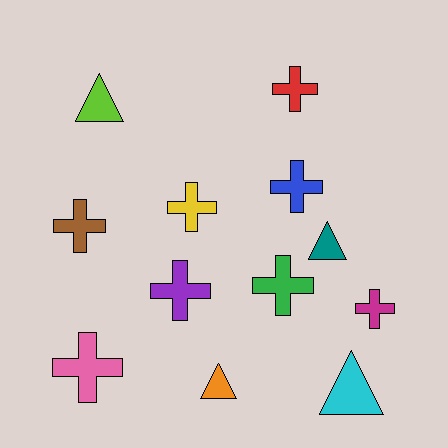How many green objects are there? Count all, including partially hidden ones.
There is 1 green object.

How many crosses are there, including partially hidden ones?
There are 8 crosses.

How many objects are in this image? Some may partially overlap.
There are 12 objects.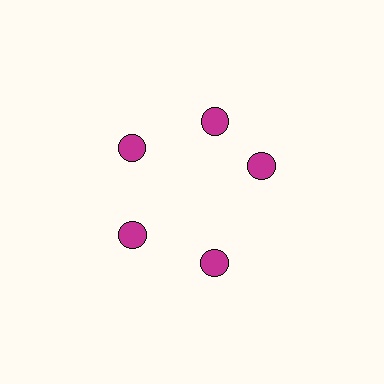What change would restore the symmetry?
The symmetry would be restored by rotating it back into even spacing with its neighbors so that all 5 circles sit at equal angles and equal distance from the center.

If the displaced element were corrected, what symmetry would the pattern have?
It would have 5-fold rotational symmetry — the pattern would map onto itself every 72 degrees.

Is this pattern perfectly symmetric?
No. The 5 magenta circles are arranged in a ring, but one element near the 3 o'clock position is rotated out of alignment along the ring, breaking the 5-fold rotational symmetry.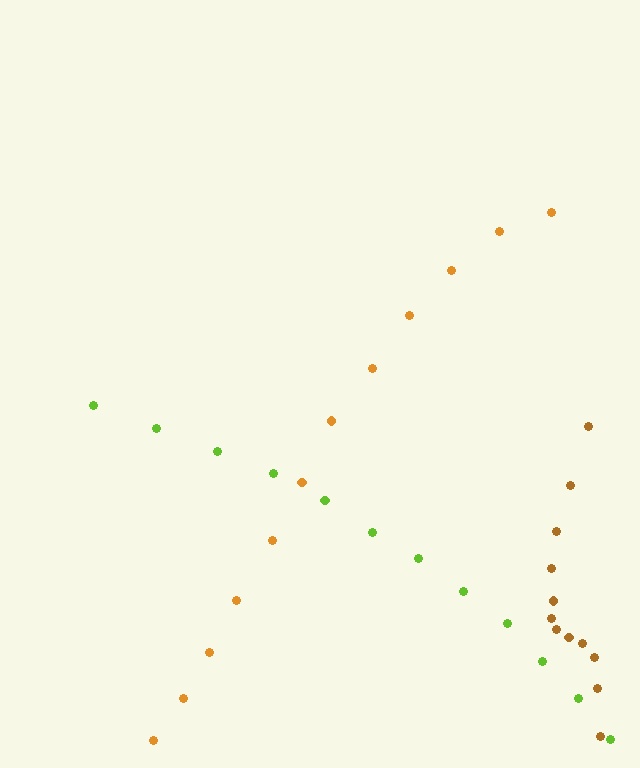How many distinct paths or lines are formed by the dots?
There are 3 distinct paths.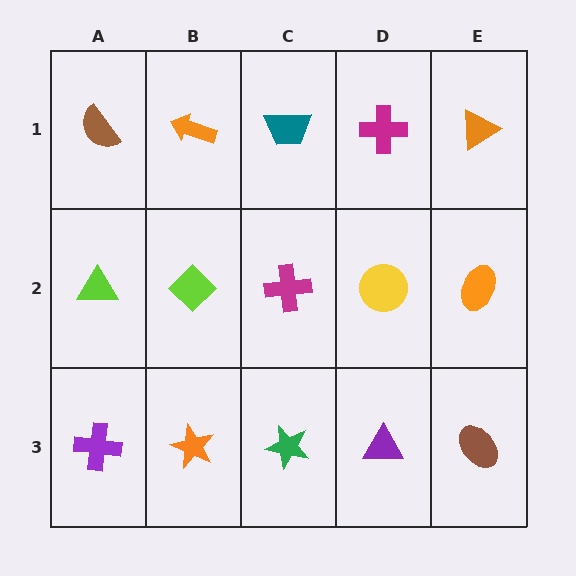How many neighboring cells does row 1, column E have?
2.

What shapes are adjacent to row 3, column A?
A lime triangle (row 2, column A), an orange star (row 3, column B).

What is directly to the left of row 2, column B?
A lime triangle.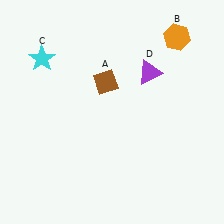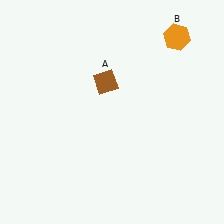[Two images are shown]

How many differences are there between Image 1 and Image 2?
There are 2 differences between the two images.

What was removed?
The purple triangle (D), the cyan star (C) were removed in Image 2.